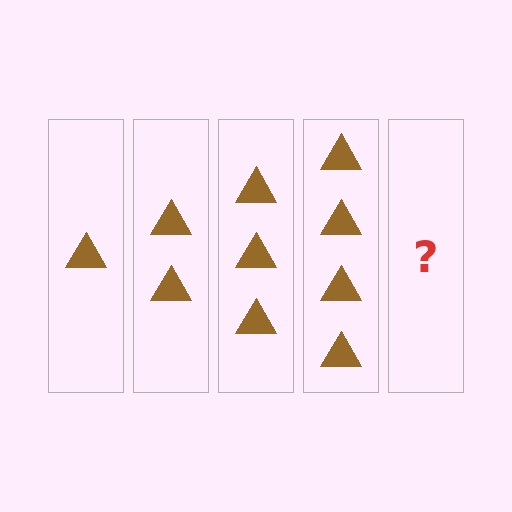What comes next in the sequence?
The next element should be 5 triangles.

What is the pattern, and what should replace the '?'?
The pattern is that each step adds one more triangle. The '?' should be 5 triangles.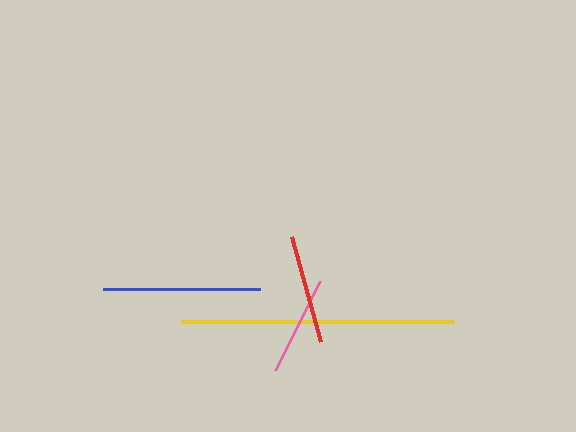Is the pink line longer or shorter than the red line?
The red line is longer than the pink line.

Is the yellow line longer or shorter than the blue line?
The yellow line is longer than the blue line.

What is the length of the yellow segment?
The yellow segment is approximately 273 pixels long.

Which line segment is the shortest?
The pink line is the shortest at approximately 100 pixels.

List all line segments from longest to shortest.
From longest to shortest: yellow, blue, red, pink.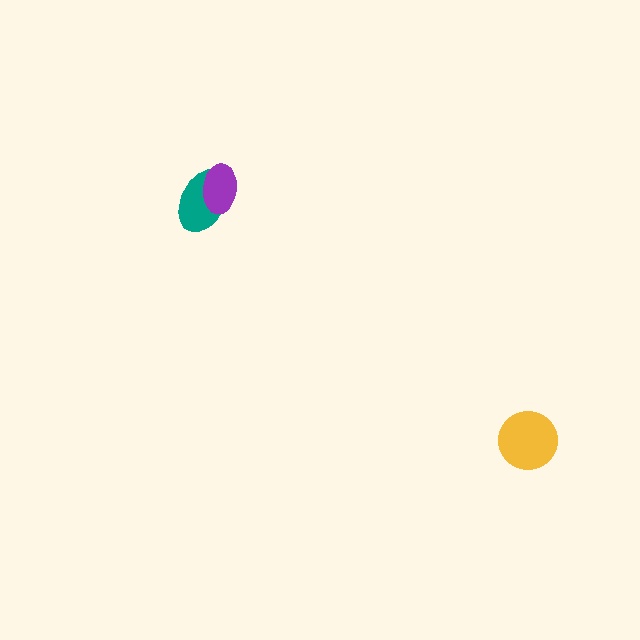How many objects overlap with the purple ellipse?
1 object overlaps with the purple ellipse.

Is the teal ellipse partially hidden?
Yes, it is partially covered by another shape.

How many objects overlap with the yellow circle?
0 objects overlap with the yellow circle.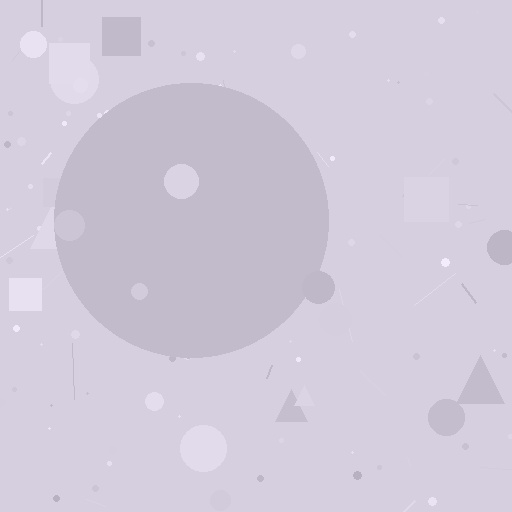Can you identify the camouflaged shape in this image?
The camouflaged shape is a circle.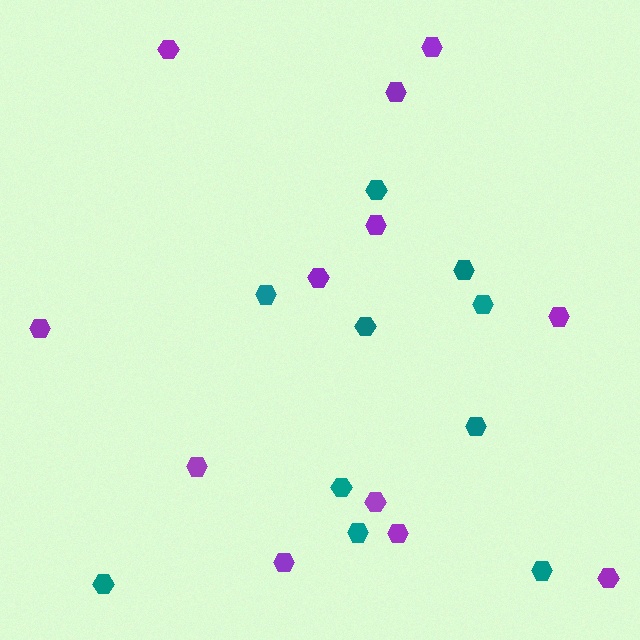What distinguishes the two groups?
There are 2 groups: one group of purple hexagons (12) and one group of teal hexagons (10).